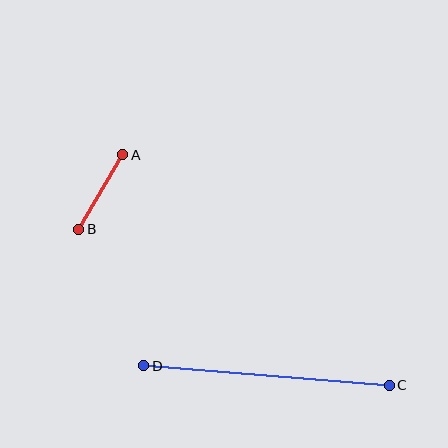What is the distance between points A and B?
The distance is approximately 87 pixels.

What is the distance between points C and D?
The distance is approximately 246 pixels.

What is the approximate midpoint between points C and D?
The midpoint is at approximately (267, 375) pixels.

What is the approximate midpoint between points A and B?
The midpoint is at approximately (101, 192) pixels.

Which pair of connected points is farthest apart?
Points C and D are farthest apart.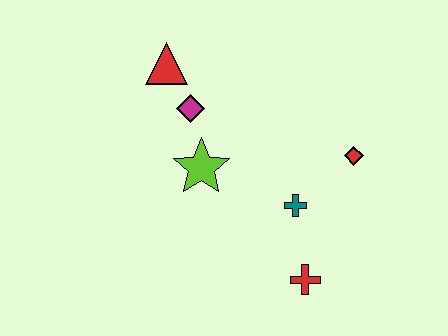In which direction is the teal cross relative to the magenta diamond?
The teal cross is to the right of the magenta diamond.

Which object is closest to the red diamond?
The teal cross is closest to the red diamond.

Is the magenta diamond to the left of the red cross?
Yes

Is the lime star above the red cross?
Yes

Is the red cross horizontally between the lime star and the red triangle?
No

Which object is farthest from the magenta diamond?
The red cross is farthest from the magenta diamond.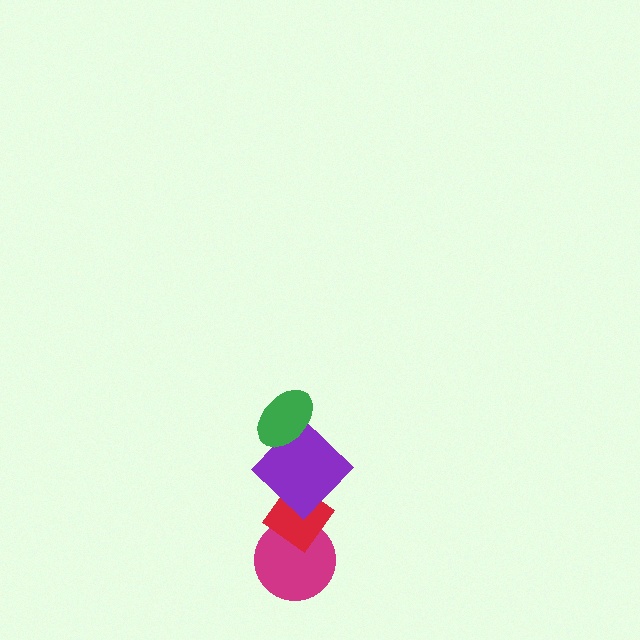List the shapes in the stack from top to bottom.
From top to bottom: the green ellipse, the purple diamond, the red diamond, the magenta circle.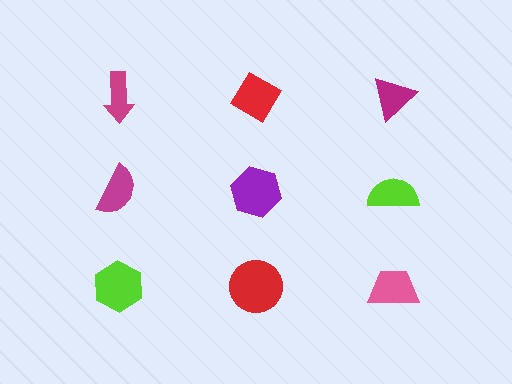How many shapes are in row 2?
3 shapes.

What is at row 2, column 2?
A purple hexagon.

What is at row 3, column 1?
A lime hexagon.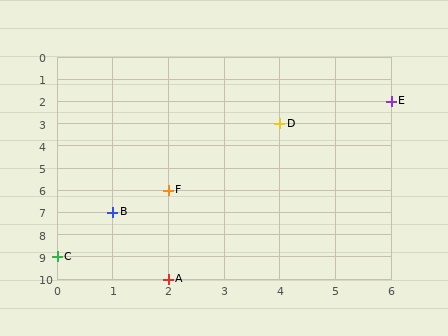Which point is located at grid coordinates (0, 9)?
Point C is at (0, 9).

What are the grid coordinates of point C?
Point C is at grid coordinates (0, 9).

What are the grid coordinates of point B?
Point B is at grid coordinates (1, 7).